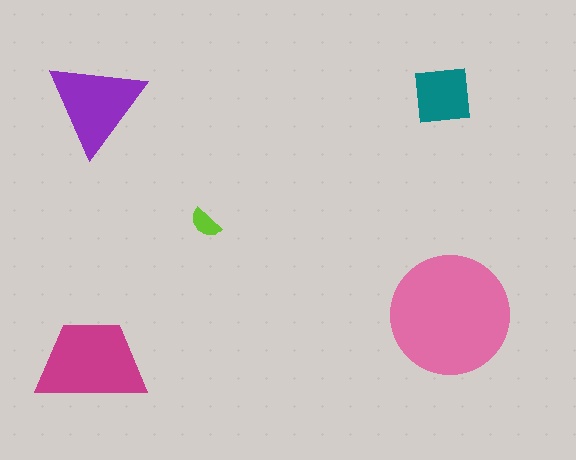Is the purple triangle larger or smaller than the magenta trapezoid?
Smaller.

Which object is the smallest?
The lime semicircle.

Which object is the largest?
The pink circle.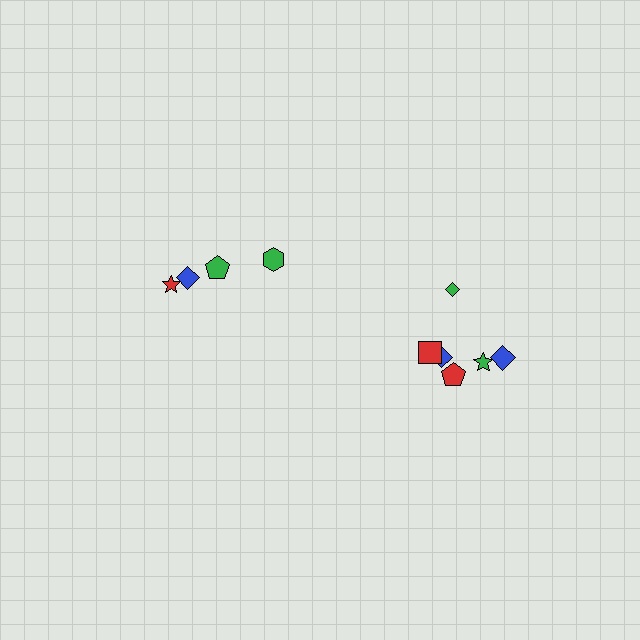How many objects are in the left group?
There are 4 objects.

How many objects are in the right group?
There are 6 objects.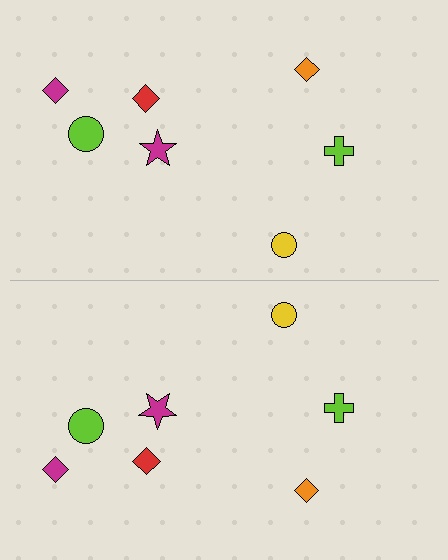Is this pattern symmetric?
Yes, this pattern has bilateral (reflection) symmetry.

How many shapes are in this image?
There are 14 shapes in this image.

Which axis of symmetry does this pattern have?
The pattern has a horizontal axis of symmetry running through the center of the image.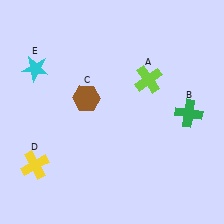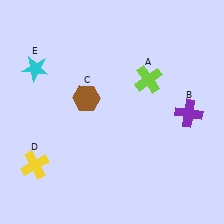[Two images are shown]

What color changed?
The cross (B) changed from green in Image 1 to purple in Image 2.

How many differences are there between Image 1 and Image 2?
There is 1 difference between the two images.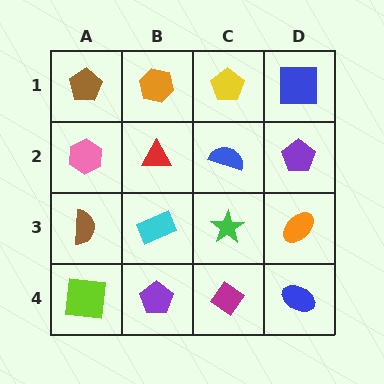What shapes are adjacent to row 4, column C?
A green star (row 3, column C), a purple pentagon (row 4, column B), a blue ellipse (row 4, column D).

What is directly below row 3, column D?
A blue ellipse.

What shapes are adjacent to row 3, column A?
A pink hexagon (row 2, column A), a lime square (row 4, column A), a cyan rectangle (row 3, column B).